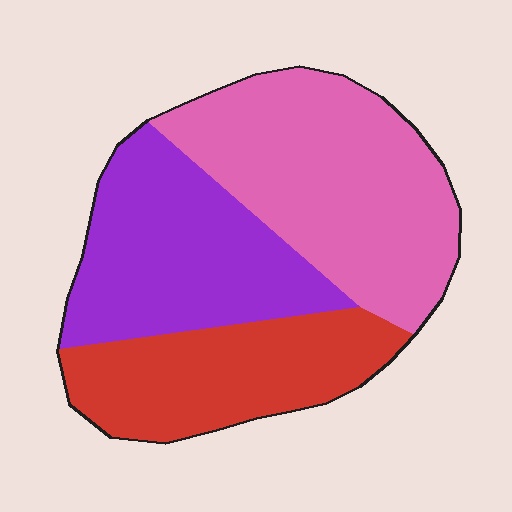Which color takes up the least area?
Red, at roughly 25%.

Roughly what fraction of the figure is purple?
Purple covers roughly 30% of the figure.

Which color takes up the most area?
Pink, at roughly 40%.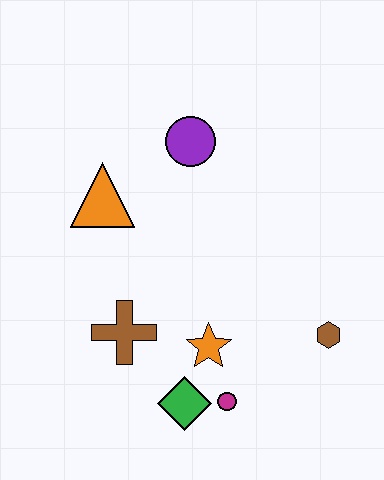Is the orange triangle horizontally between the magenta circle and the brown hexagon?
No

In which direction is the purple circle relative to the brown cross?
The purple circle is above the brown cross.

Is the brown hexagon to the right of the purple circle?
Yes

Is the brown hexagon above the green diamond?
Yes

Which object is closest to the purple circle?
The orange triangle is closest to the purple circle.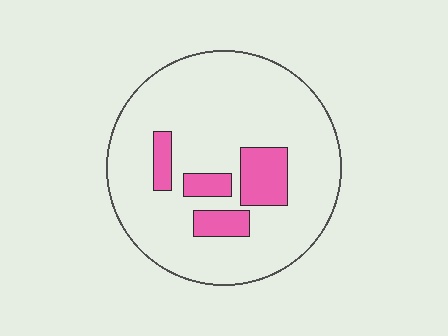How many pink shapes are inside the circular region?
4.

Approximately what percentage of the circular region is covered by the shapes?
Approximately 15%.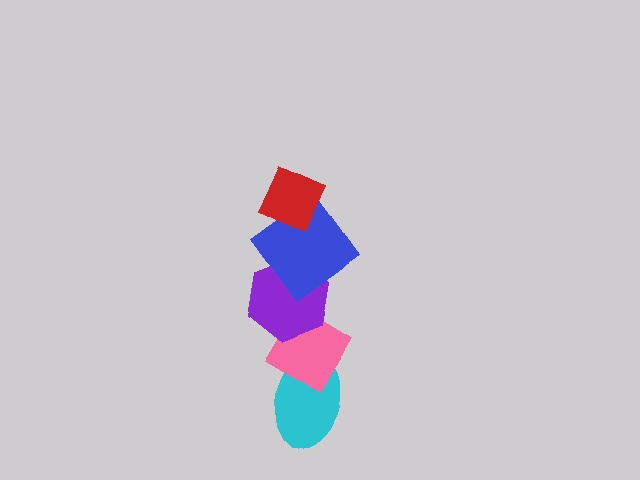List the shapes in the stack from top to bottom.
From top to bottom: the red diamond, the blue diamond, the purple hexagon, the pink diamond, the cyan ellipse.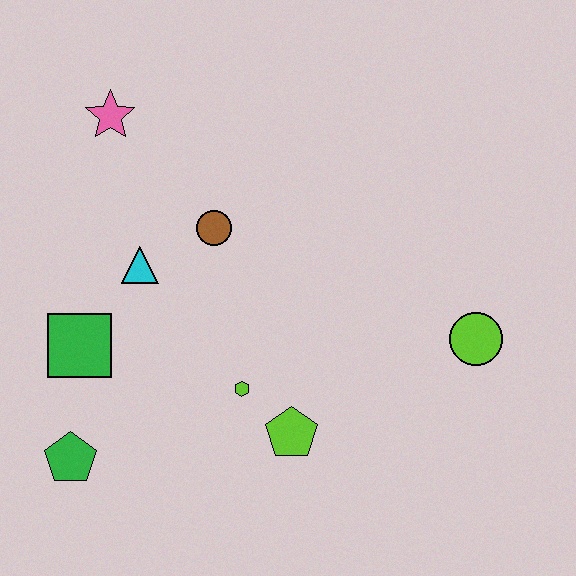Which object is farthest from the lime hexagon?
The pink star is farthest from the lime hexagon.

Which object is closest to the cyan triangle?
The brown circle is closest to the cyan triangle.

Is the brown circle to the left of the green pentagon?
No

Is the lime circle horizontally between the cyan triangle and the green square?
No